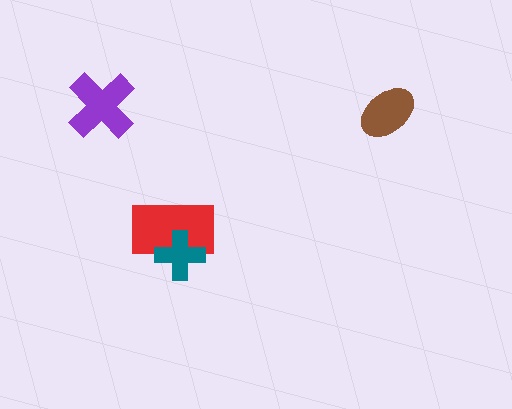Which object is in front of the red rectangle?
The teal cross is in front of the red rectangle.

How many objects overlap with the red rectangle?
1 object overlaps with the red rectangle.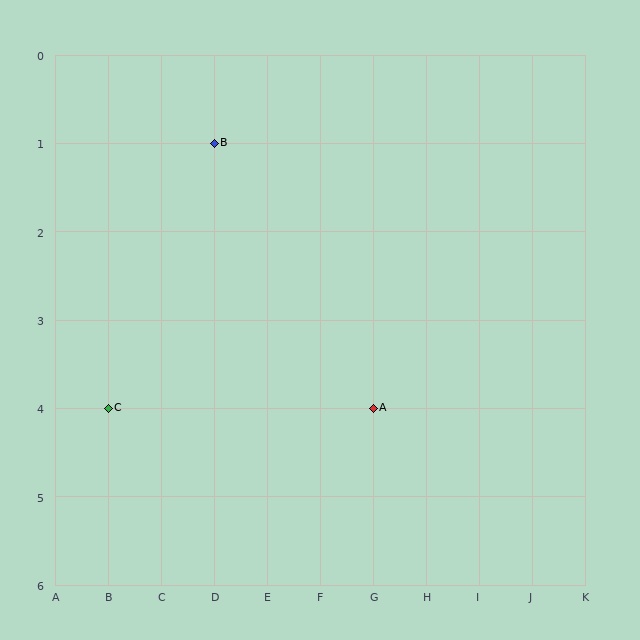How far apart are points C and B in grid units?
Points C and B are 2 columns and 3 rows apart (about 3.6 grid units diagonally).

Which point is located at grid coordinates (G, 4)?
Point A is at (G, 4).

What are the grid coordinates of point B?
Point B is at grid coordinates (D, 1).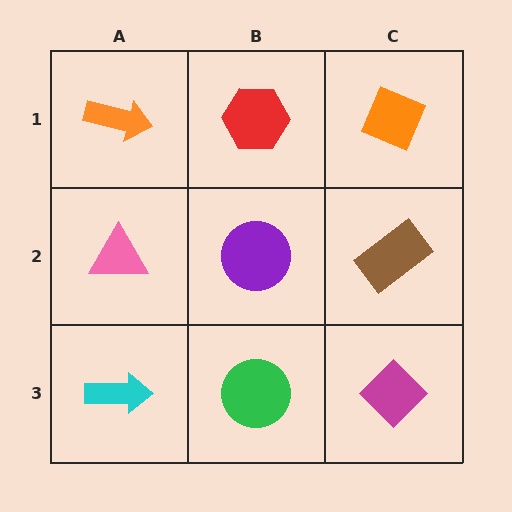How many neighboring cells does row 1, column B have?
3.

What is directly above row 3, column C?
A brown rectangle.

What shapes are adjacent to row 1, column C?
A brown rectangle (row 2, column C), a red hexagon (row 1, column B).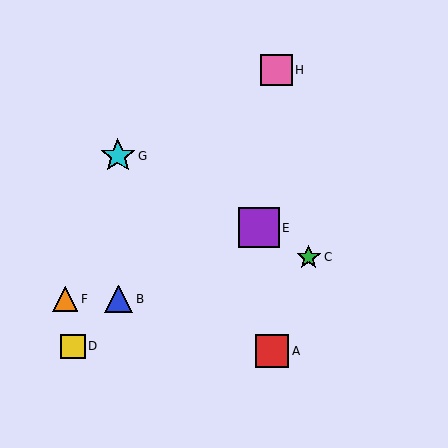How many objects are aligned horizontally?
2 objects (B, F) are aligned horizontally.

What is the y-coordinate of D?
Object D is at y≈346.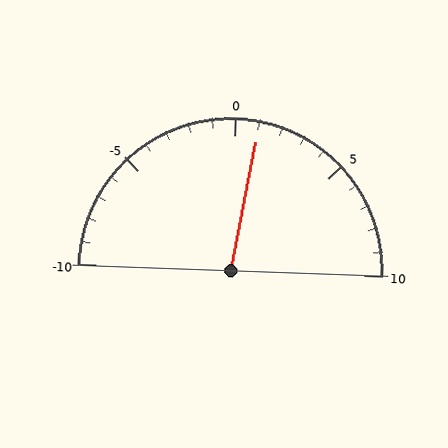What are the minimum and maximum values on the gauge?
The gauge ranges from -10 to 10.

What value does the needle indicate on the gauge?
The needle indicates approximately 1.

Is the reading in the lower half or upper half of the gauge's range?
The reading is in the upper half of the range (-10 to 10).